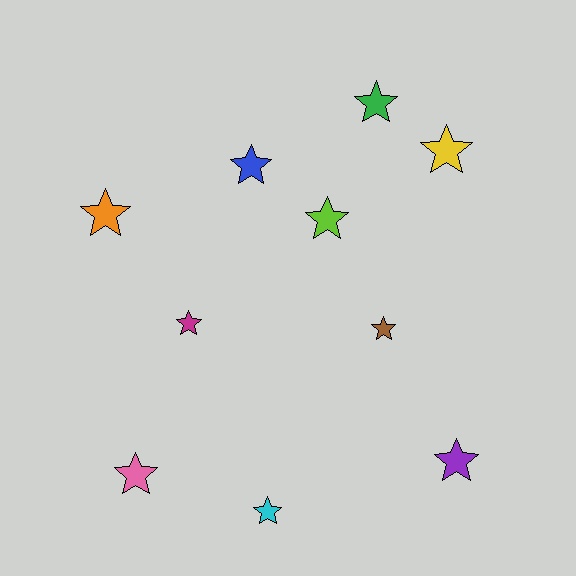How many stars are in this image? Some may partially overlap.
There are 10 stars.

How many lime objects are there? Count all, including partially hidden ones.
There is 1 lime object.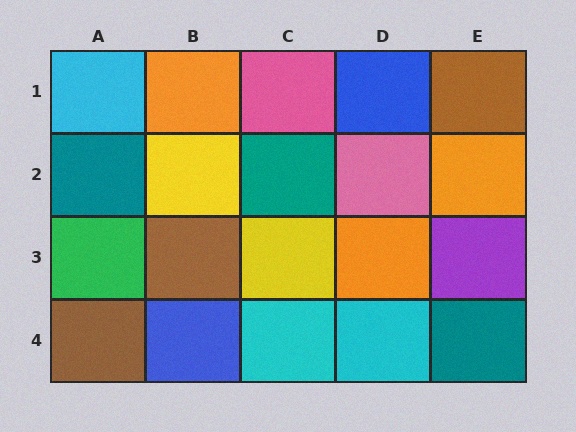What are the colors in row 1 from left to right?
Cyan, orange, pink, blue, brown.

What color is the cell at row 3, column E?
Purple.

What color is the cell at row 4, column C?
Cyan.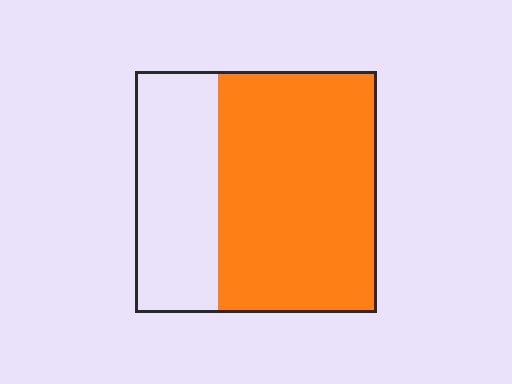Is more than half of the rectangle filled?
Yes.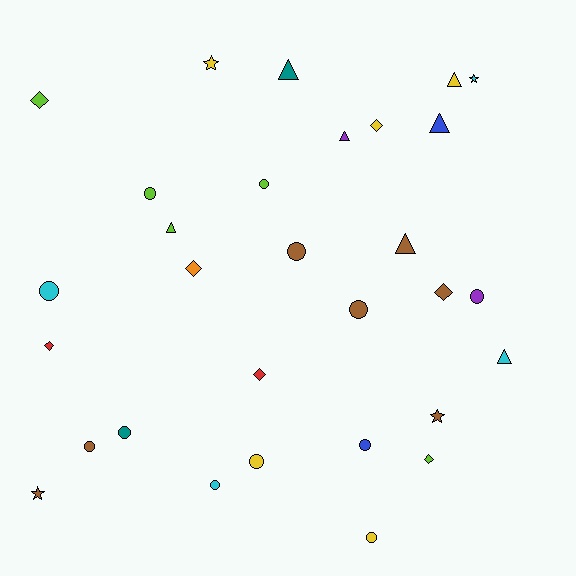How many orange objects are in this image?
There is 1 orange object.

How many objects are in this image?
There are 30 objects.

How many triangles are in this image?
There are 7 triangles.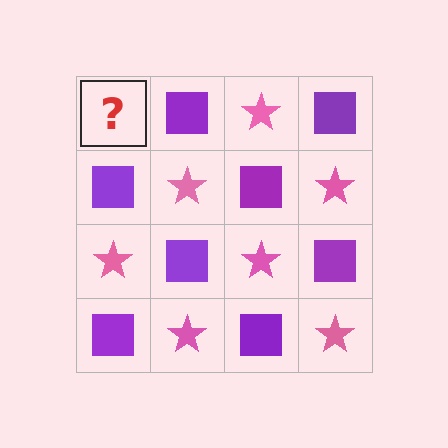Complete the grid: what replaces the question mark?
The question mark should be replaced with a pink star.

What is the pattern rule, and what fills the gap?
The rule is that it alternates pink star and purple square in a checkerboard pattern. The gap should be filled with a pink star.